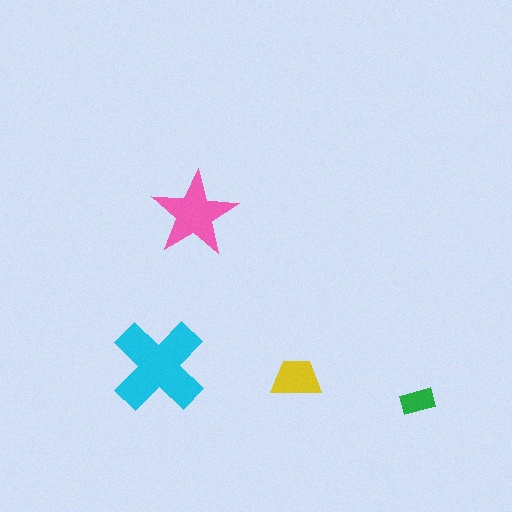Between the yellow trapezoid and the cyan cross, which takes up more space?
The cyan cross.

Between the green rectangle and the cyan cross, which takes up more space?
The cyan cross.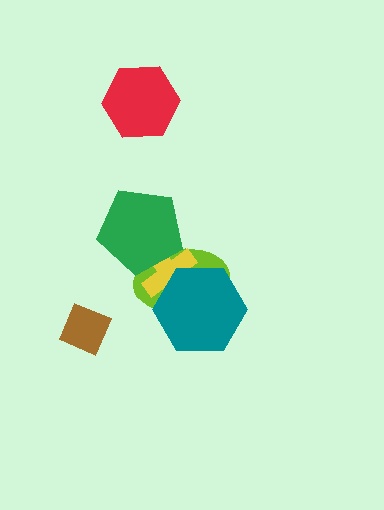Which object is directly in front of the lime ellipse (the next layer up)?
The yellow cross is directly in front of the lime ellipse.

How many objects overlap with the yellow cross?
3 objects overlap with the yellow cross.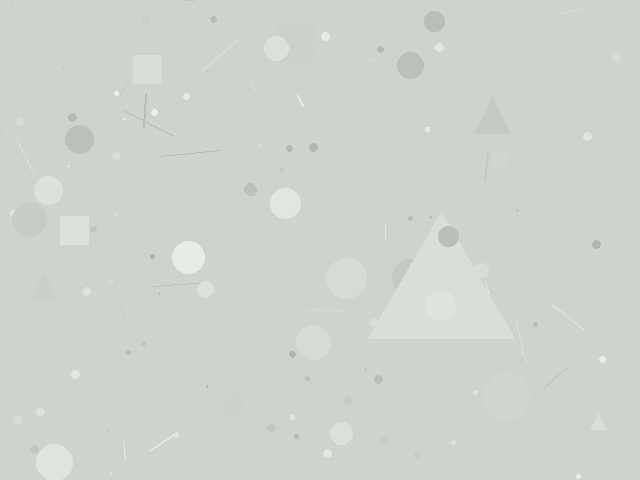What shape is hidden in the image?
A triangle is hidden in the image.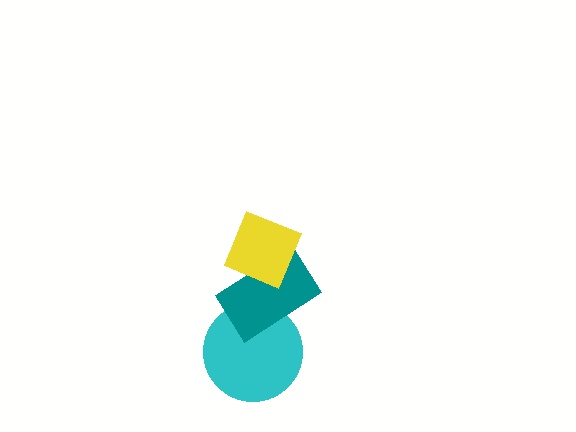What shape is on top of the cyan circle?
The teal rectangle is on top of the cyan circle.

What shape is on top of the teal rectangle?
The yellow diamond is on top of the teal rectangle.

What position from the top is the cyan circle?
The cyan circle is 3rd from the top.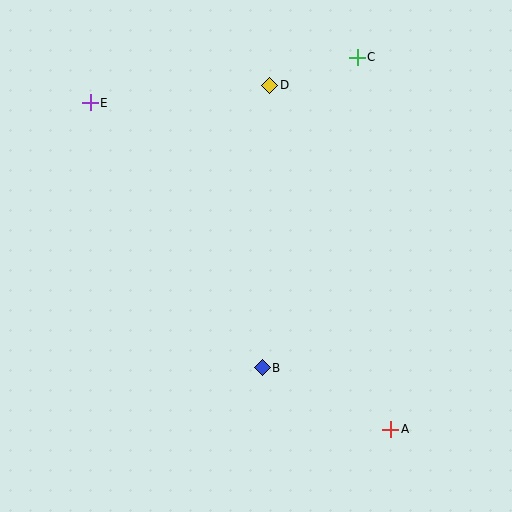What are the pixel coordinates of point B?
Point B is at (262, 368).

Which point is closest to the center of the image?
Point B at (262, 368) is closest to the center.